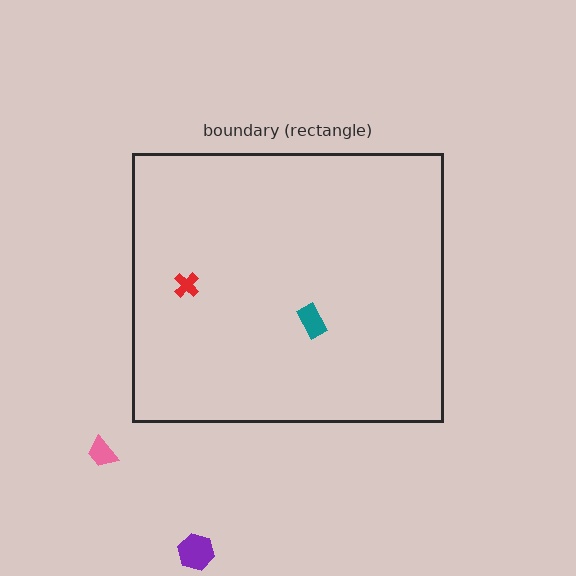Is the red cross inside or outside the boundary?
Inside.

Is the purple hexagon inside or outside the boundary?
Outside.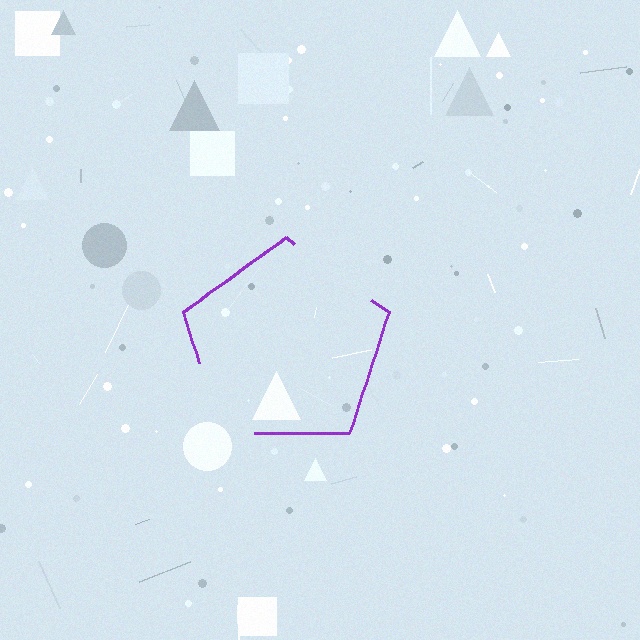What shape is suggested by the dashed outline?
The dashed outline suggests a pentagon.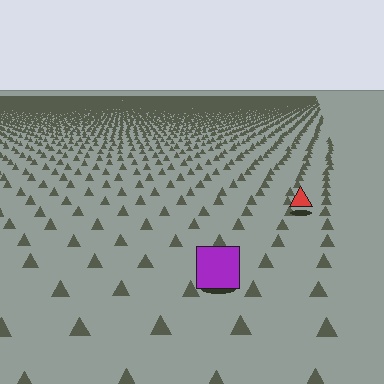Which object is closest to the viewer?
The purple square is closest. The texture marks near it are larger and more spread out.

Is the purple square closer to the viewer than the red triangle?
Yes. The purple square is closer — you can tell from the texture gradient: the ground texture is coarser near it.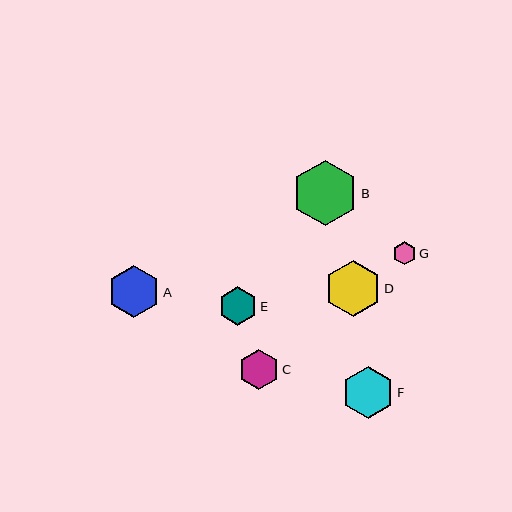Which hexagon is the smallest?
Hexagon G is the smallest with a size of approximately 23 pixels.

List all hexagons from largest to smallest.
From largest to smallest: B, D, A, F, C, E, G.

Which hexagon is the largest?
Hexagon B is the largest with a size of approximately 65 pixels.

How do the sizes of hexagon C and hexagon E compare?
Hexagon C and hexagon E are approximately the same size.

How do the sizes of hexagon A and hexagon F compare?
Hexagon A and hexagon F are approximately the same size.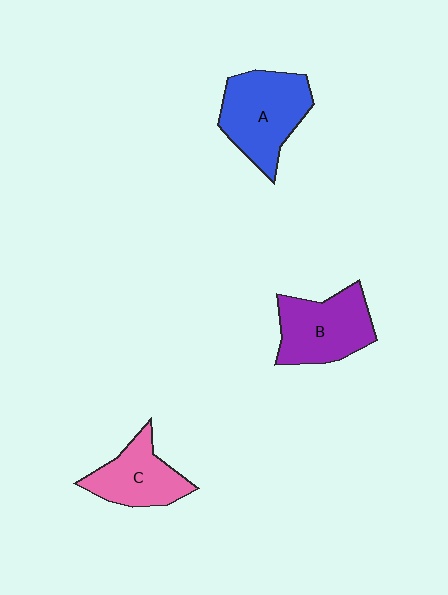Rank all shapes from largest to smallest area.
From largest to smallest: A (blue), B (purple), C (pink).